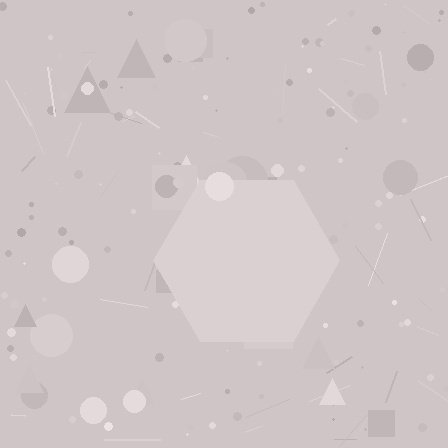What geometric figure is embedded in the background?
A hexagon is embedded in the background.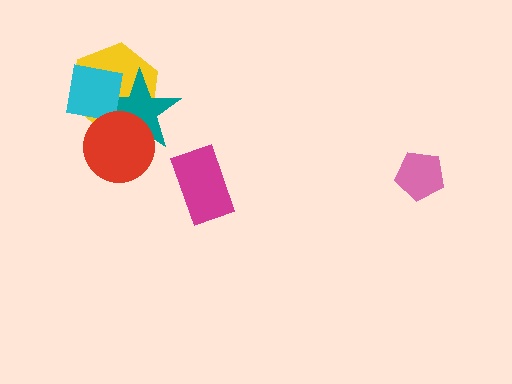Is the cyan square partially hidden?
Yes, it is partially covered by another shape.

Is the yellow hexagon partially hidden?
Yes, it is partially covered by another shape.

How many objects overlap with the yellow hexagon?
3 objects overlap with the yellow hexagon.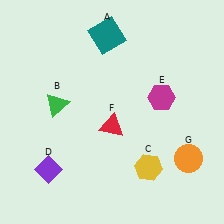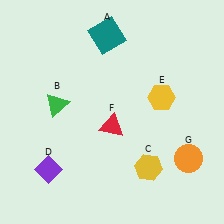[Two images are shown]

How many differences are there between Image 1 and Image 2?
There is 1 difference between the two images.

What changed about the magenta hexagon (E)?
In Image 1, E is magenta. In Image 2, it changed to yellow.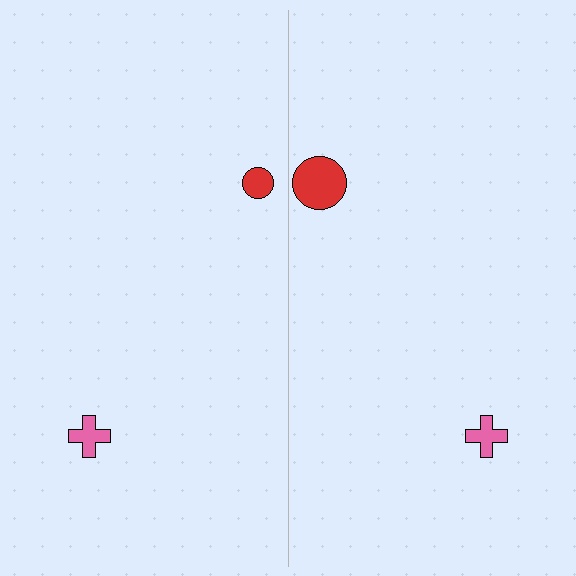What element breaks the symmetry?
The red circle on the right side has a different size than its mirror counterpart.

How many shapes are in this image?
There are 4 shapes in this image.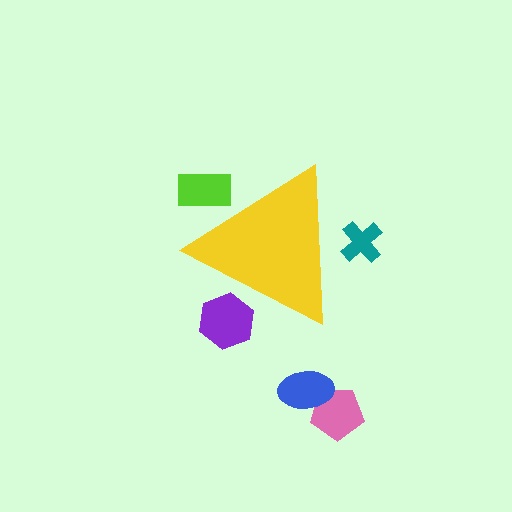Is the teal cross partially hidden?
Yes, the teal cross is partially hidden behind the yellow triangle.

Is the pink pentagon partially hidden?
No, the pink pentagon is fully visible.